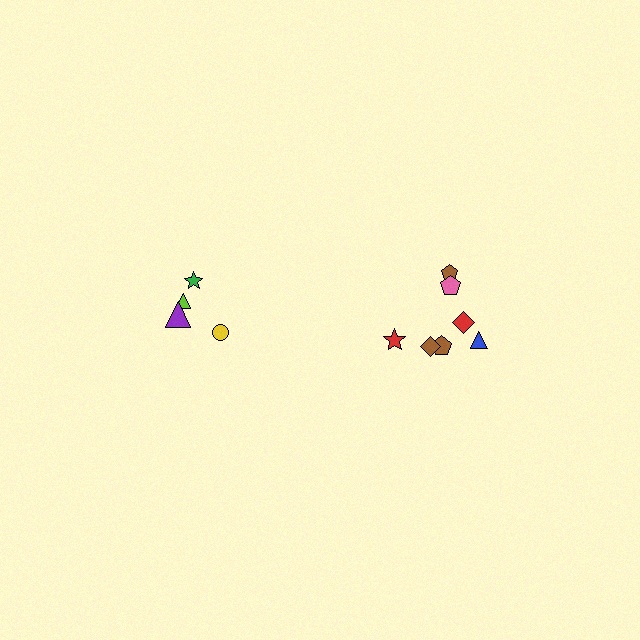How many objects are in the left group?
There are 4 objects.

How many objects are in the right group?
There are 7 objects.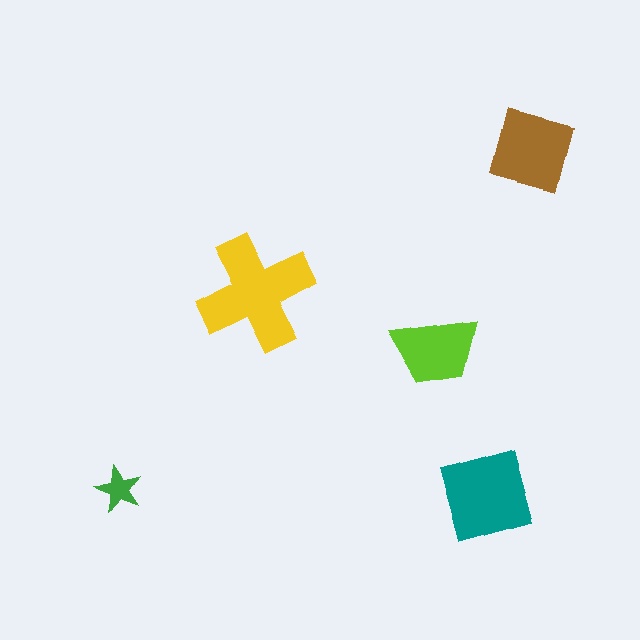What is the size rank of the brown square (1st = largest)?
3rd.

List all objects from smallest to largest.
The green star, the lime trapezoid, the brown square, the teal square, the yellow cross.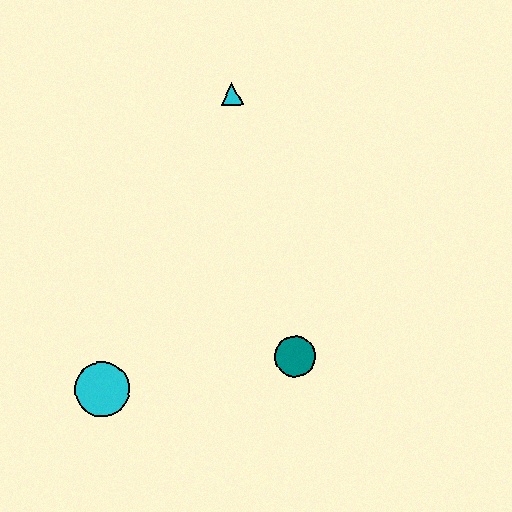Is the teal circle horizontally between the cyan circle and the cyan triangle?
No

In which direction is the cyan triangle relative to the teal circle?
The cyan triangle is above the teal circle.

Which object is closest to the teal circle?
The cyan circle is closest to the teal circle.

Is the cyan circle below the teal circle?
Yes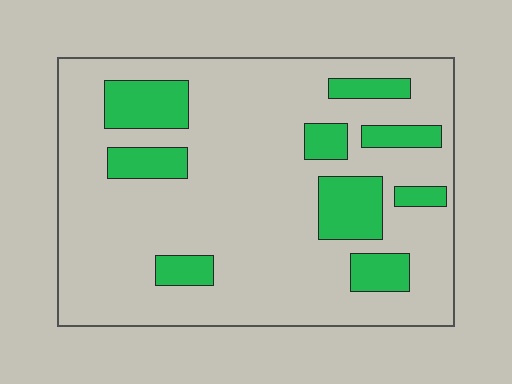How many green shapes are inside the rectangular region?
9.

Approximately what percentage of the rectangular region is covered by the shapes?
Approximately 20%.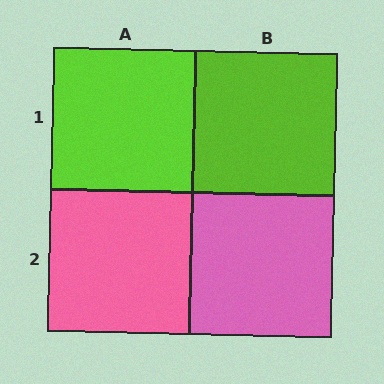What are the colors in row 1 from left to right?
Lime, lime.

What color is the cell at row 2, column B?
Pink.